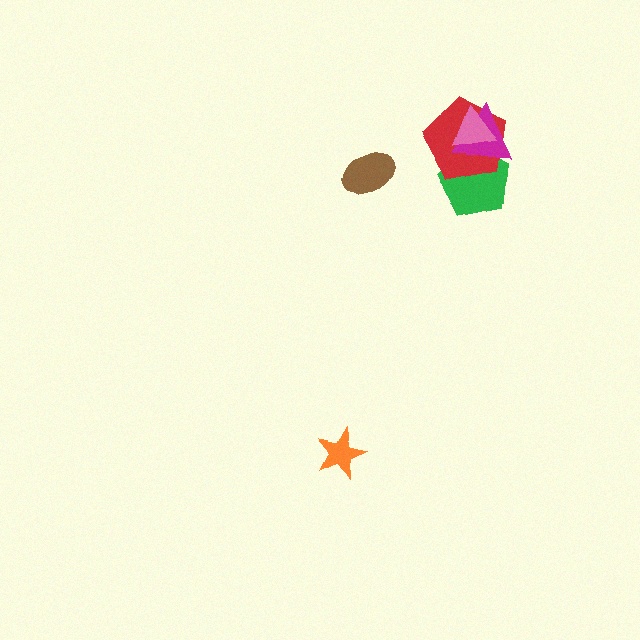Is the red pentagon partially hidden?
Yes, it is partially covered by another shape.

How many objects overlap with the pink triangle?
3 objects overlap with the pink triangle.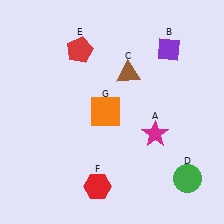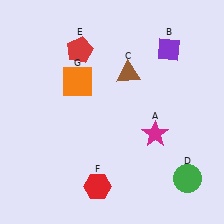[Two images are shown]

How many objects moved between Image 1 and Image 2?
1 object moved between the two images.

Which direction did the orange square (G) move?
The orange square (G) moved up.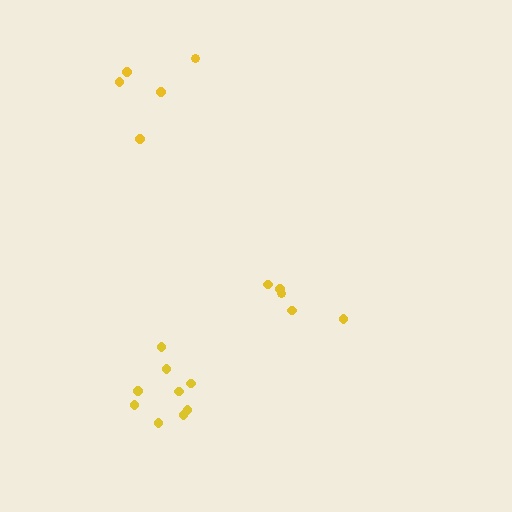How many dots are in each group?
Group 1: 5 dots, Group 2: 5 dots, Group 3: 9 dots (19 total).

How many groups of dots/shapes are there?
There are 3 groups.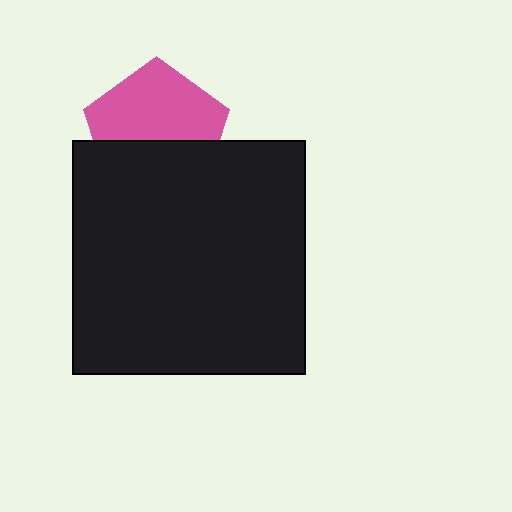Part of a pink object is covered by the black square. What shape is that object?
It is a pentagon.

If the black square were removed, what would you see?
You would see the complete pink pentagon.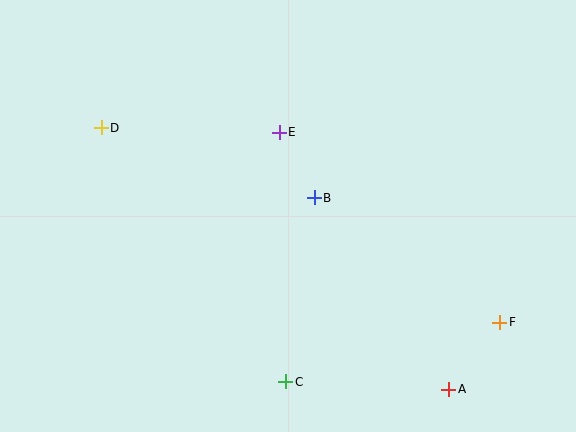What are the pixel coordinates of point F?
Point F is at (500, 322).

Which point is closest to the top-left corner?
Point D is closest to the top-left corner.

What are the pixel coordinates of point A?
Point A is at (449, 389).